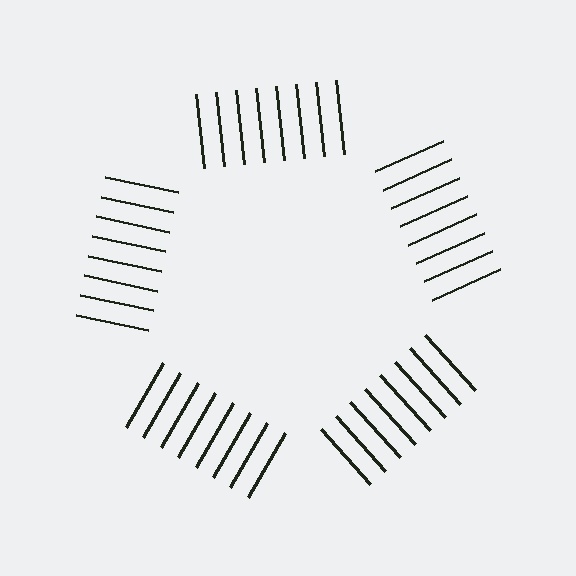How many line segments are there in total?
40 — 8 along each of the 5 edges.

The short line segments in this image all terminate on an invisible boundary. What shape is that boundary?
An illusory pentagon — the line segments terminate on its edges but no continuous stroke is drawn.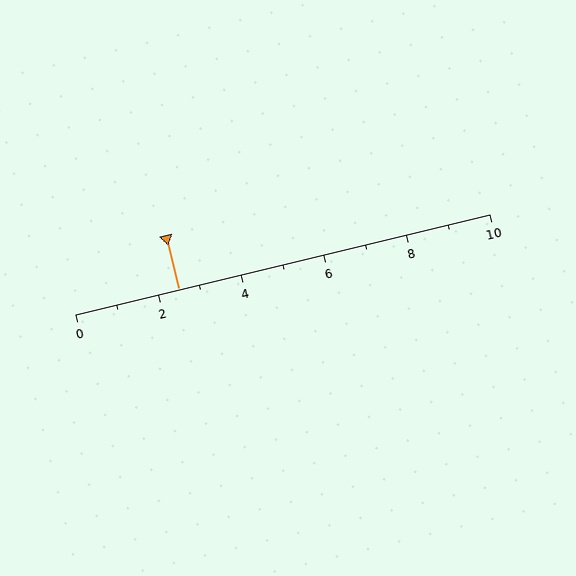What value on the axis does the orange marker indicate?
The marker indicates approximately 2.5.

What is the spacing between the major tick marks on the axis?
The major ticks are spaced 2 apart.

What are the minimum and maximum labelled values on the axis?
The axis runs from 0 to 10.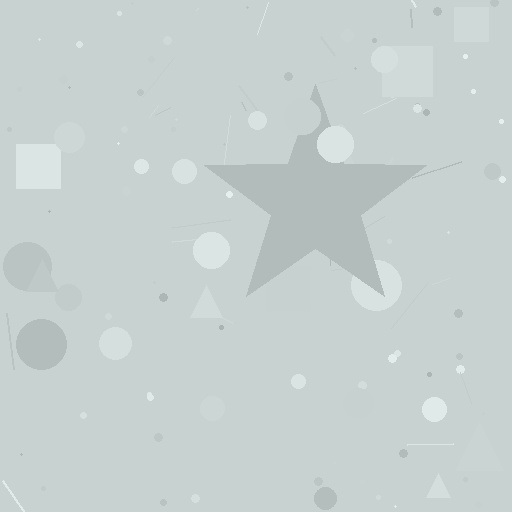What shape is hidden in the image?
A star is hidden in the image.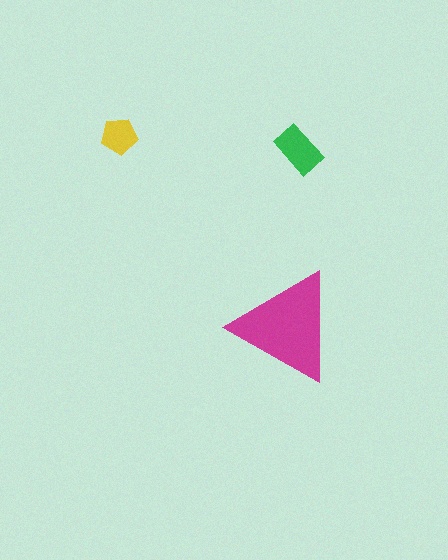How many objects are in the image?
There are 3 objects in the image.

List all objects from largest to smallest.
The magenta triangle, the green rectangle, the yellow pentagon.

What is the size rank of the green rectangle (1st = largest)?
2nd.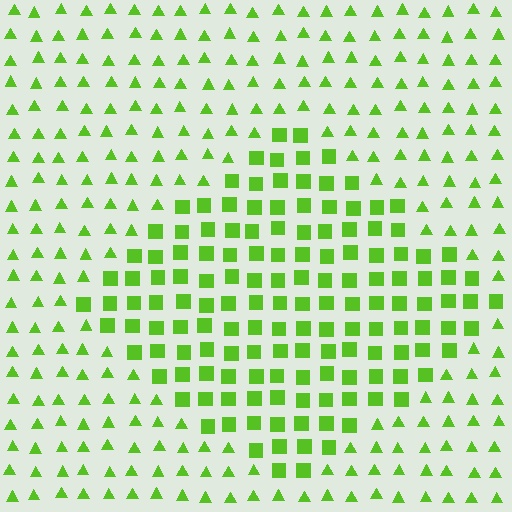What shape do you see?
I see a diamond.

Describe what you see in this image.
The image is filled with small lime elements arranged in a uniform grid. A diamond-shaped region contains squares, while the surrounding area contains triangles. The boundary is defined purely by the change in element shape.